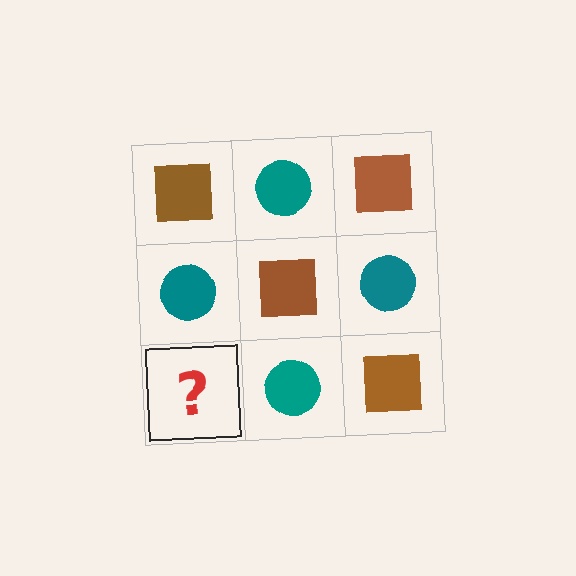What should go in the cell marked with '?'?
The missing cell should contain a brown square.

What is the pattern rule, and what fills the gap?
The rule is that it alternates brown square and teal circle in a checkerboard pattern. The gap should be filled with a brown square.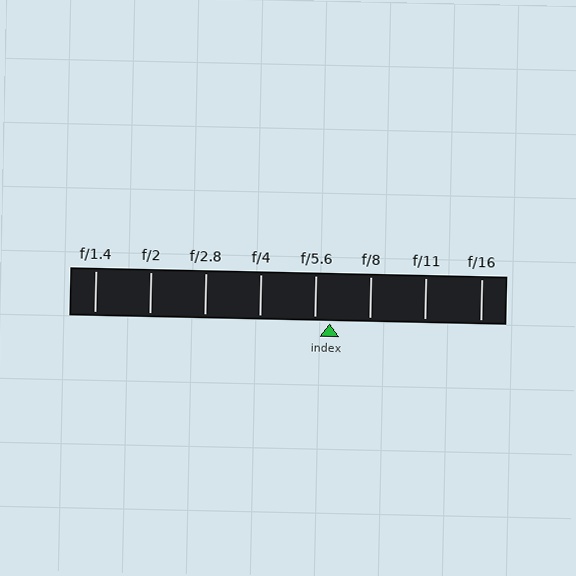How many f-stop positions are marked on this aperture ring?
There are 8 f-stop positions marked.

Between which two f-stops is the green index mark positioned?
The index mark is between f/5.6 and f/8.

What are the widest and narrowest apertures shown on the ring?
The widest aperture shown is f/1.4 and the narrowest is f/16.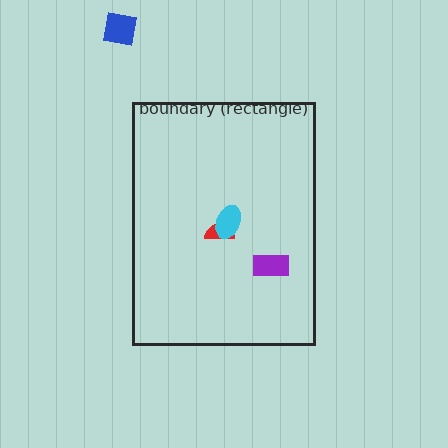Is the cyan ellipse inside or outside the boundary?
Inside.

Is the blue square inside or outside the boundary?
Outside.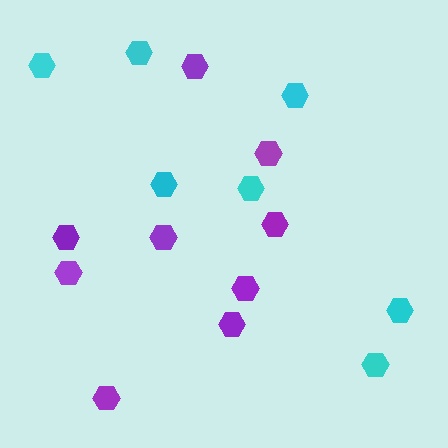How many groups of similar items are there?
There are 2 groups: one group of purple hexagons (9) and one group of cyan hexagons (7).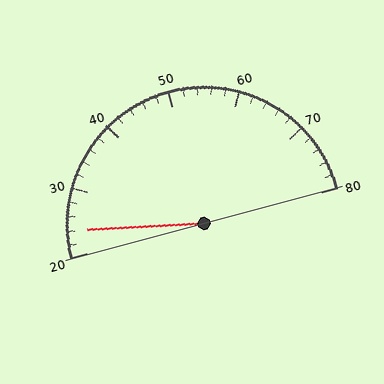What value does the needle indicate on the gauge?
The needle indicates approximately 24.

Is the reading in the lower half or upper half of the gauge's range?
The reading is in the lower half of the range (20 to 80).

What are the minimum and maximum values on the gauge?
The gauge ranges from 20 to 80.